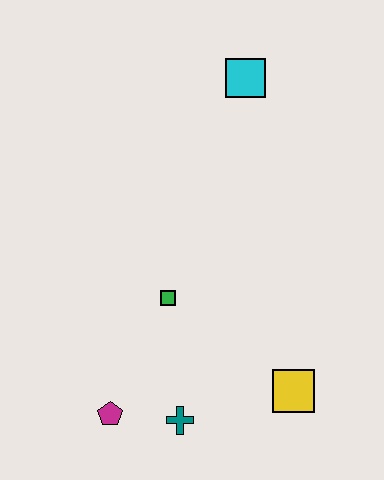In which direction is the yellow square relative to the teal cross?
The yellow square is to the right of the teal cross.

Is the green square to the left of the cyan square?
Yes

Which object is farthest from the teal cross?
The cyan square is farthest from the teal cross.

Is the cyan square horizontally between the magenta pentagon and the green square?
No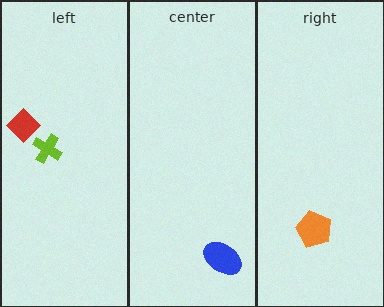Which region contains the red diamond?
The left region.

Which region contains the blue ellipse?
The center region.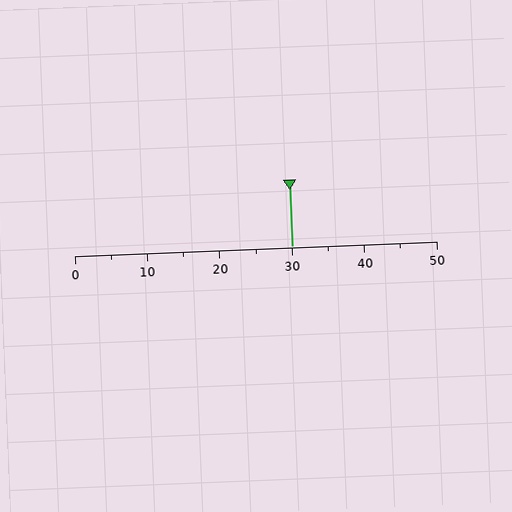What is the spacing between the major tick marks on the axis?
The major ticks are spaced 10 apart.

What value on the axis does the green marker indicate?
The marker indicates approximately 30.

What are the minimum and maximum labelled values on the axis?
The axis runs from 0 to 50.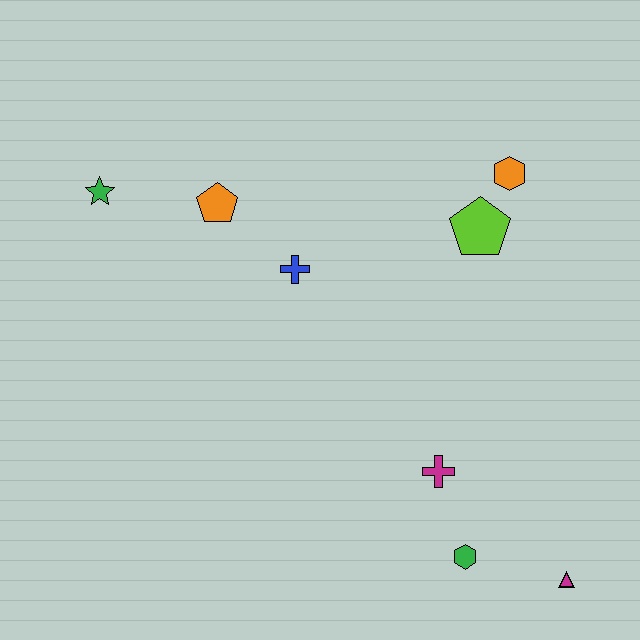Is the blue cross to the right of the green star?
Yes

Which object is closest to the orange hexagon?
The lime pentagon is closest to the orange hexagon.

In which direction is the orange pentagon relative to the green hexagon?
The orange pentagon is above the green hexagon.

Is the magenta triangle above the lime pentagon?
No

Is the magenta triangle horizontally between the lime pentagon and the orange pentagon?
No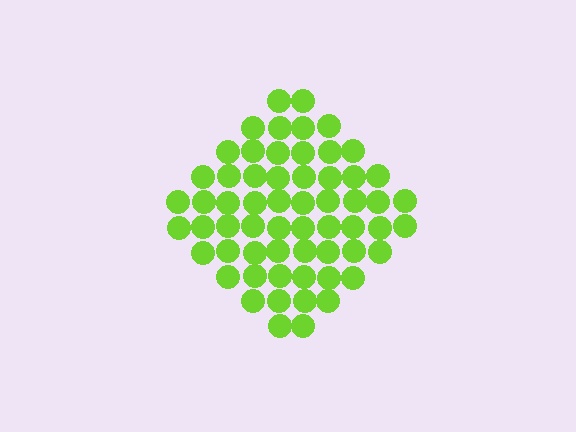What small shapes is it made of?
It is made of small circles.